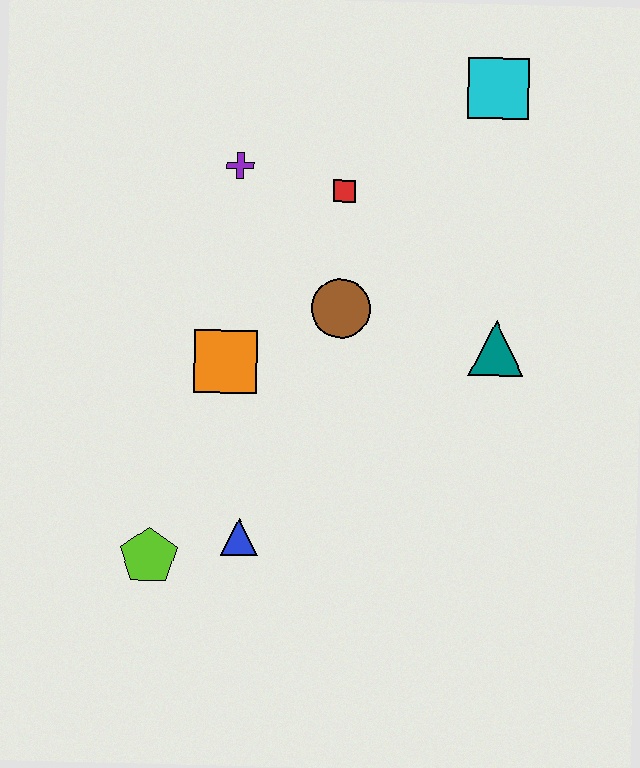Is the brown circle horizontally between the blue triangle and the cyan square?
Yes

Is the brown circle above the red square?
No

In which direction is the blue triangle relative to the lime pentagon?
The blue triangle is to the right of the lime pentagon.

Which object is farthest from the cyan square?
The lime pentagon is farthest from the cyan square.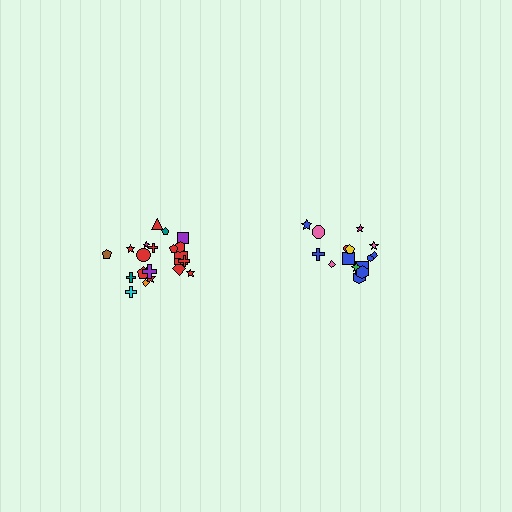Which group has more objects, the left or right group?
The left group.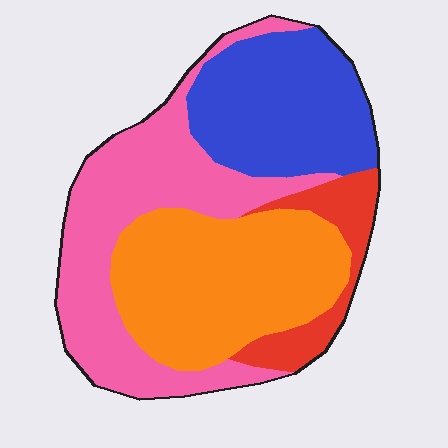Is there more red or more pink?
Pink.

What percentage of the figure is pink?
Pink covers roughly 35% of the figure.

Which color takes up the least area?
Red, at roughly 10%.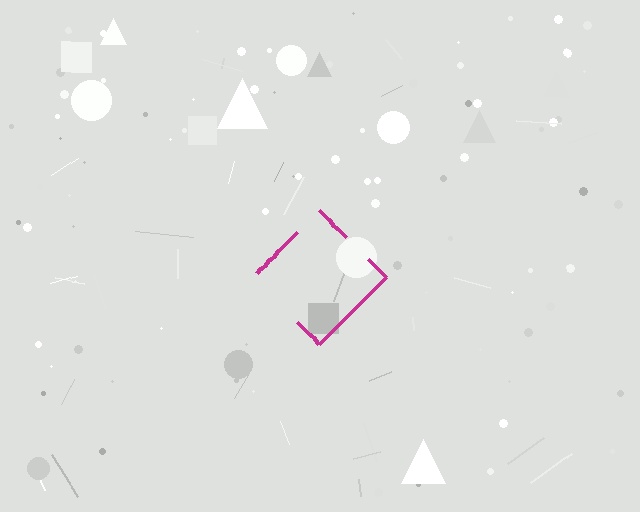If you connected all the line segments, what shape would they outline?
They would outline a diamond.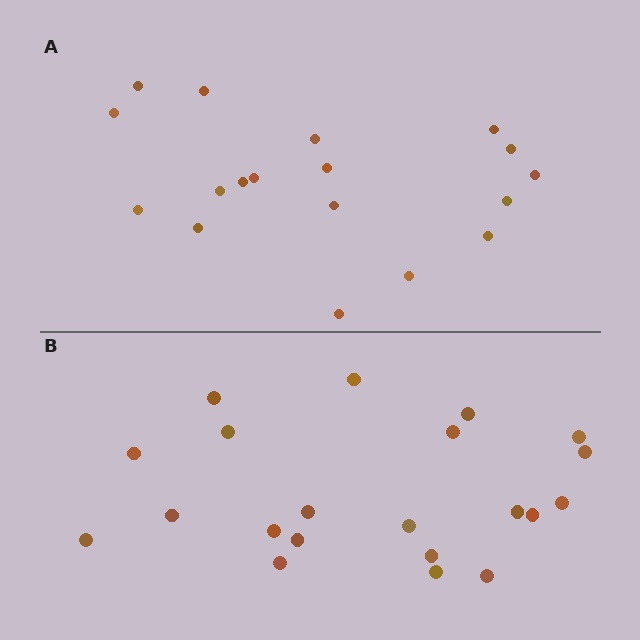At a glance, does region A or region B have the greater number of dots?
Region B (the bottom region) has more dots.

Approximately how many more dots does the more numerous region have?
Region B has just a few more — roughly 2 or 3 more dots than region A.